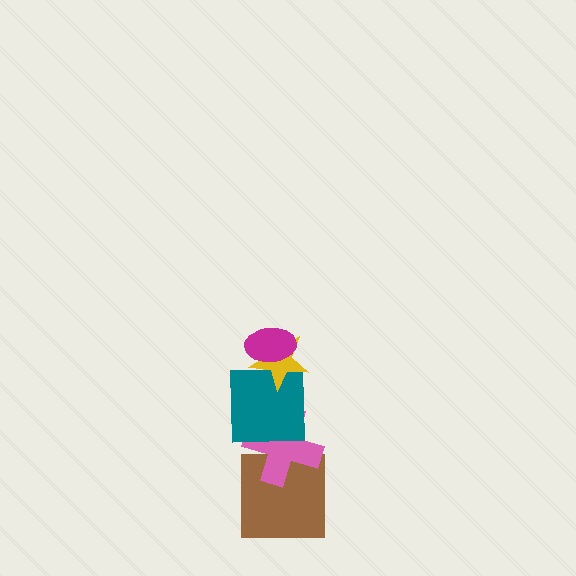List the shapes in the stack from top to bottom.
From top to bottom: the magenta ellipse, the yellow star, the teal square, the pink cross, the brown square.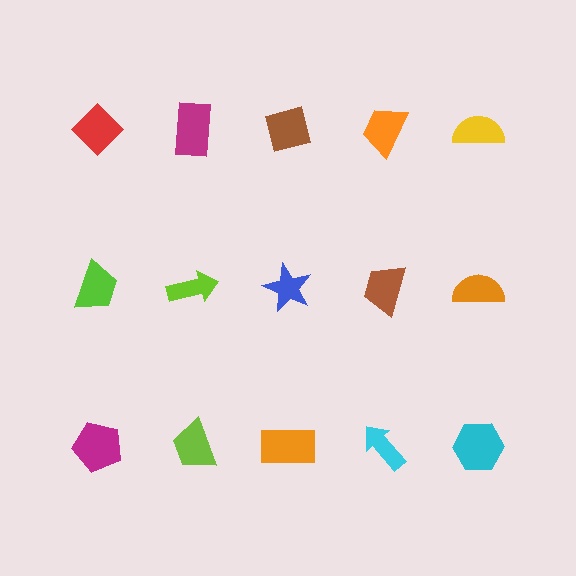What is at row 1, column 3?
A brown square.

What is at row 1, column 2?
A magenta rectangle.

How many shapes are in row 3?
5 shapes.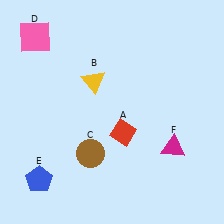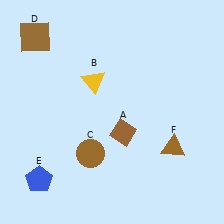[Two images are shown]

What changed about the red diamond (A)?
In Image 1, A is red. In Image 2, it changed to brown.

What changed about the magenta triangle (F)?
In Image 1, F is magenta. In Image 2, it changed to brown.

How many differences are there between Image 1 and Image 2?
There are 3 differences between the two images.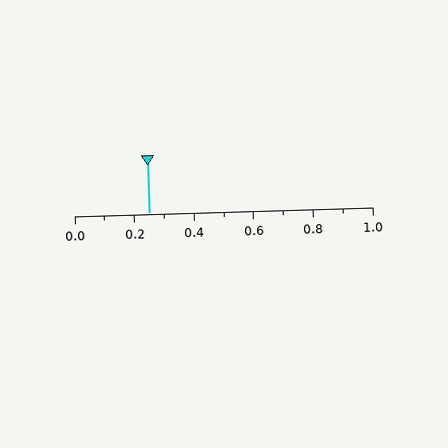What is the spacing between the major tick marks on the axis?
The major ticks are spaced 0.2 apart.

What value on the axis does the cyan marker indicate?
The marker indicates approximately 0.25.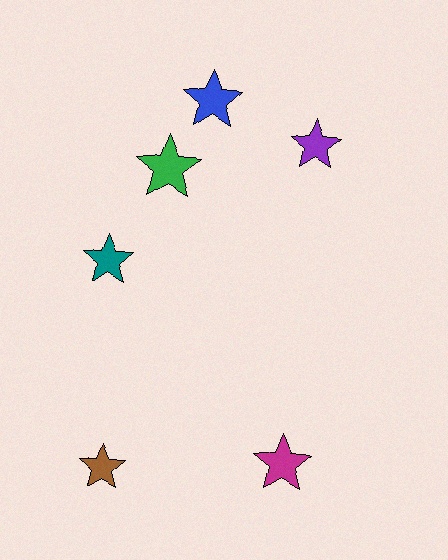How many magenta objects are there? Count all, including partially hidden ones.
There is 1 magenta object.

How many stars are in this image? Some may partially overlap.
There are 6 stars.